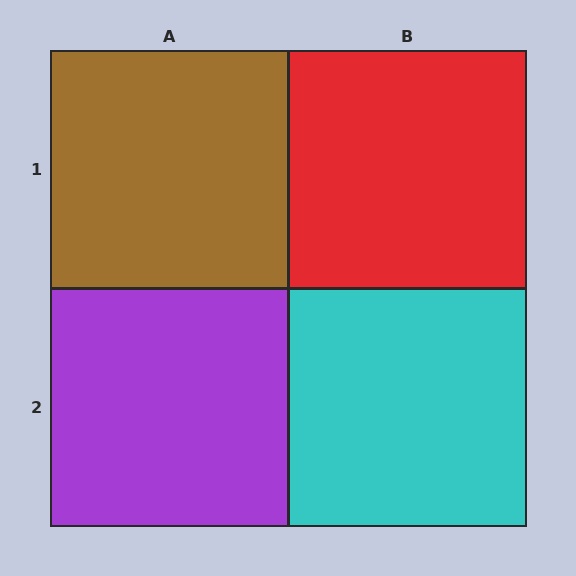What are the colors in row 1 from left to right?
Brown, red.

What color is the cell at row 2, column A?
Purple.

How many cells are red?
1 cell is red.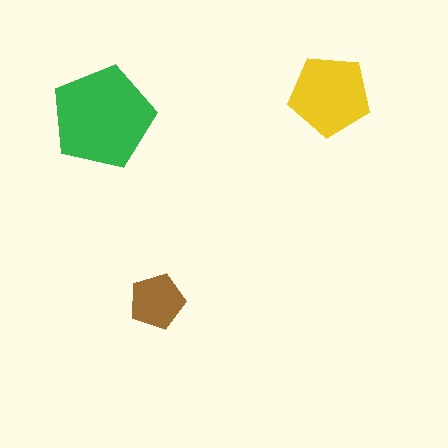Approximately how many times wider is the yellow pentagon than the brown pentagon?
About 1.5 times wider.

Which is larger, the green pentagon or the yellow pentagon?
The green one.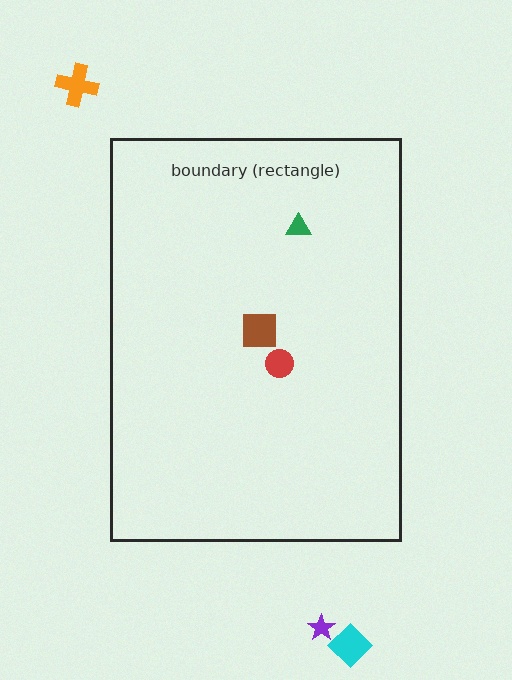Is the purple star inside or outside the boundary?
Outside.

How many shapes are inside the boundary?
3 inside, 3 outside.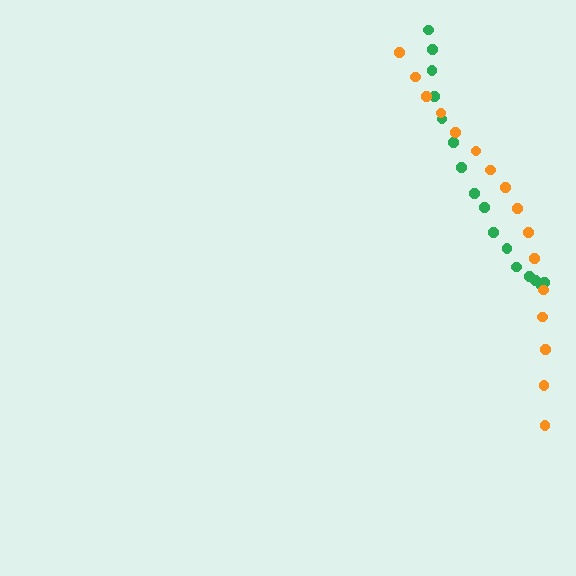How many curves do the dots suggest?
There are 2 distinct paths.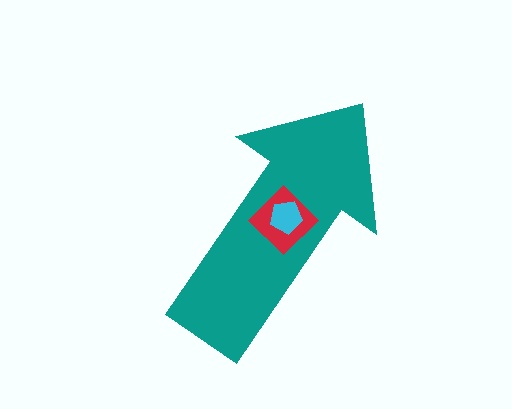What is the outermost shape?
The teal arrow.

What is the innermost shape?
The cyan pentagon.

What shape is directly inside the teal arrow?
The red diamond.